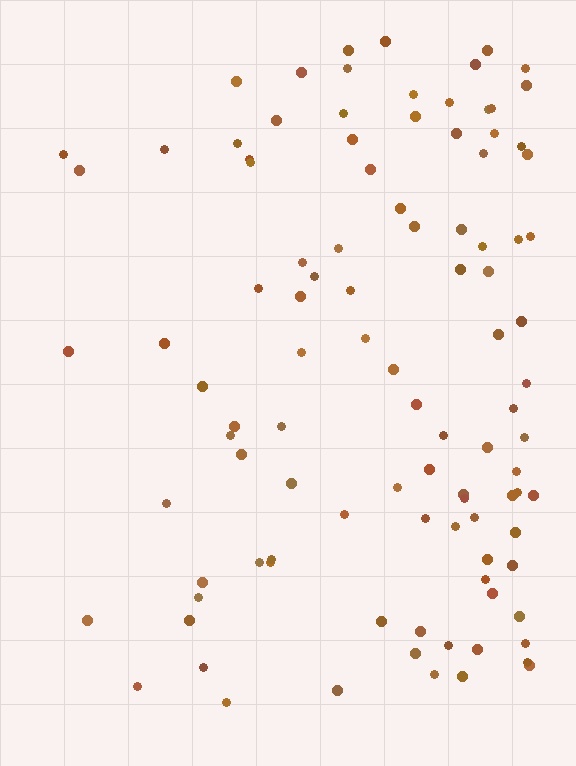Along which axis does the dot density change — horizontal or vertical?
Horizontal.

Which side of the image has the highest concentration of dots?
The right.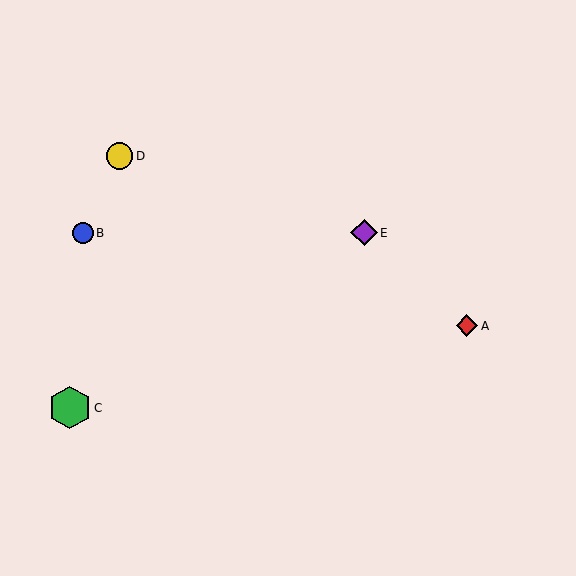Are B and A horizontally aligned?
No, B is at y≈233 and A is at y≈326.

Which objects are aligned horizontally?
Objects B, E are aligned horizontally.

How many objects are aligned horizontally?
2 objects (B, E) are aligned horizontally.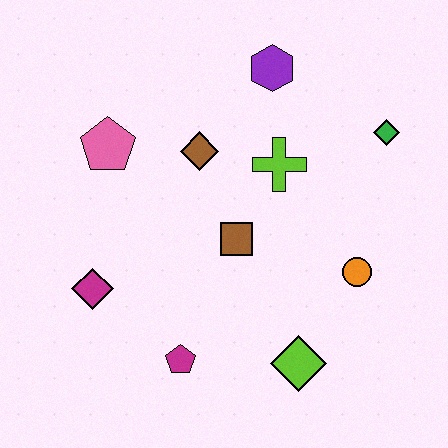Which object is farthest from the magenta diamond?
The green diamond is farthest from the magenta diamond.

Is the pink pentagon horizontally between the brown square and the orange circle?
No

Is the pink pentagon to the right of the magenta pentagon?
No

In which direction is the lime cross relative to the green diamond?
The lime cross is to the left of the green diamond.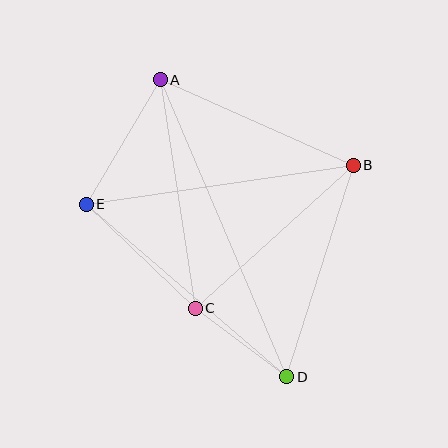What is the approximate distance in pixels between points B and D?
The distance between B and D is approximately 222 pixels.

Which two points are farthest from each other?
Points A and D are farthest from each other.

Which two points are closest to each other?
Points C and D are closest to each other.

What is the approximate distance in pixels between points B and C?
The distance between B and C is approximately 213 pixels.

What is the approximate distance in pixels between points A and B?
The distance between A and B is approximately 211 pixels.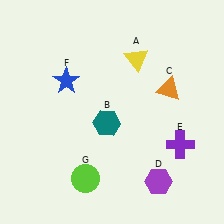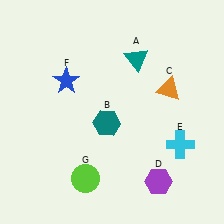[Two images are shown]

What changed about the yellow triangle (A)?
In Image 1, A is yellow. In Image 2, it changed to teal.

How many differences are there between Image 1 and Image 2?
There are 2 differences between the two images.